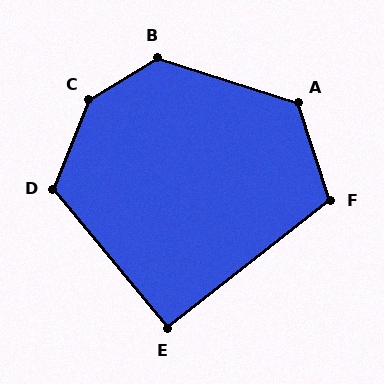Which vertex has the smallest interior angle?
E, at approximately 91 degrees.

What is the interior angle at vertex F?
Approximately 110 degrees (obtuse).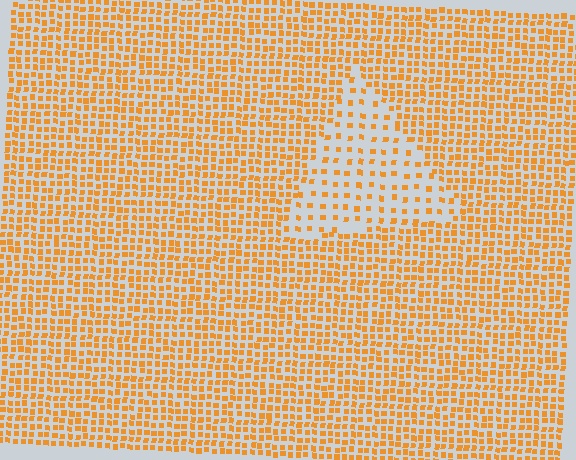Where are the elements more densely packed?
The elements are more densely packed outside the triangle boundary.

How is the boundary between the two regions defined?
The boundary is defined by a change in element density (approximately 2.3x ratio). All elements are the same color, size, and shape.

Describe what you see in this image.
The image contains small orange elements arranged at two different densities. A triangle-shaped region is visible where the elements are less densely packed than the surrounding area.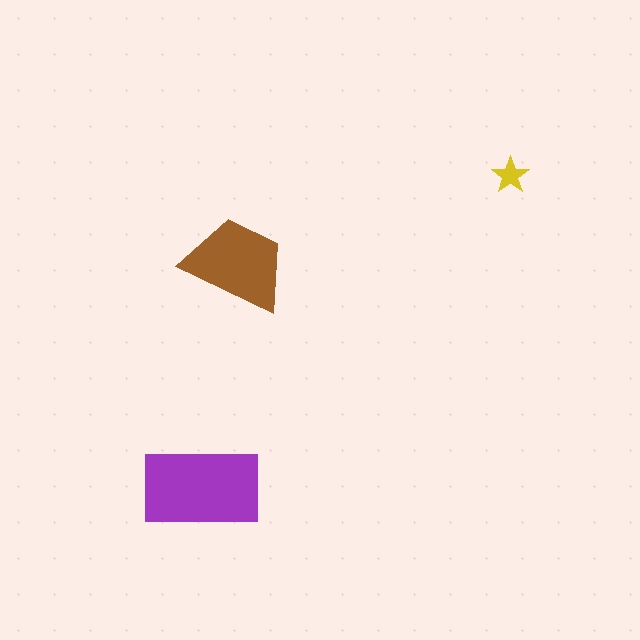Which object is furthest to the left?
The purple rectangle is leftmost.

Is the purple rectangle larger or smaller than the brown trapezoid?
Larger.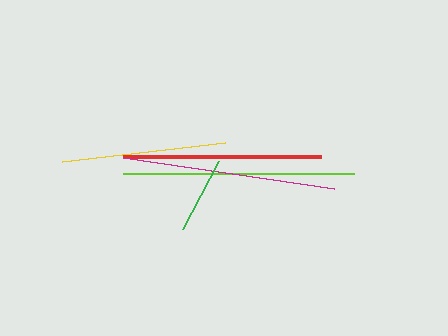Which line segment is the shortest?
The green line is the shortest at approximately 78 pixels.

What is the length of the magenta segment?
The magenta segment is approximately 213 pixels long.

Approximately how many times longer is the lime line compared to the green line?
The lime line is approximately 3.0 times the length of the green line.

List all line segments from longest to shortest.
From longest to shortest: lime, magenta, red, yellow, green.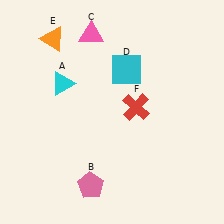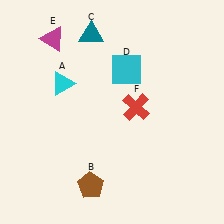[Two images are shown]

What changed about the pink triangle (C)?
In Image 1, C is pink. In Image 2, it changed to teal.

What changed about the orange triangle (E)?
In Image 1, E is orange. In Image 2, it changed to magenta.